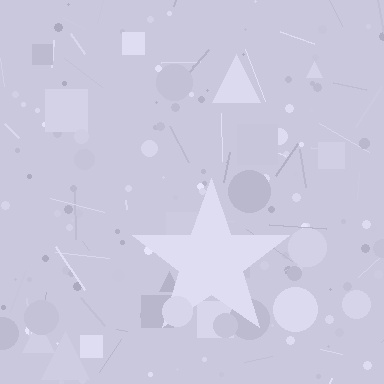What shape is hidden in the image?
A star is hidden in the image.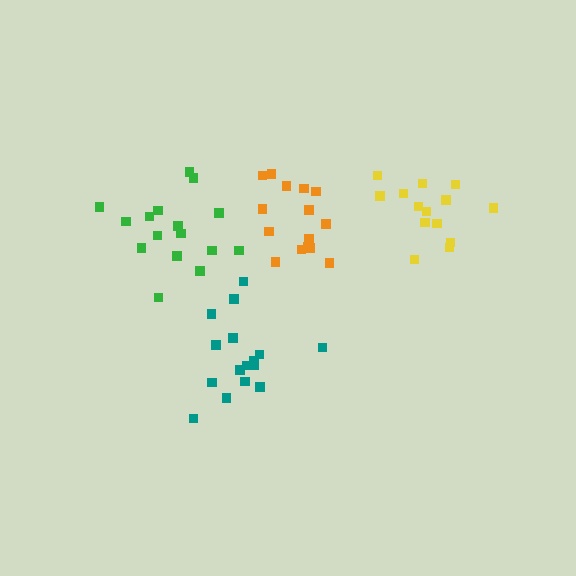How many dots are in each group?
Group 1: 14 dots, Group 2: 16 dots, Group 3: 15 dots, Group 4: 16 dots (61 total).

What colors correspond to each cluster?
The clusters are colored: yellow, teal, orange, green.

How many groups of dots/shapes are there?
There are 4 groups.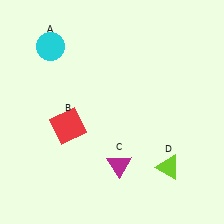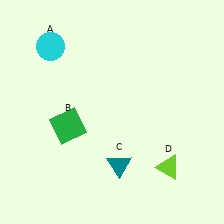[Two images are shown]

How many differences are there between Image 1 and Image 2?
There are 2 differences between the two images.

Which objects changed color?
B changed from red to green. C changed from magenta to teal.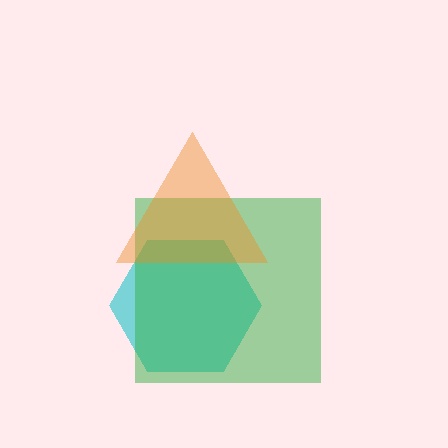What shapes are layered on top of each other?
The layered shapes are: a cyan hexagon, a green square, an orange triangle.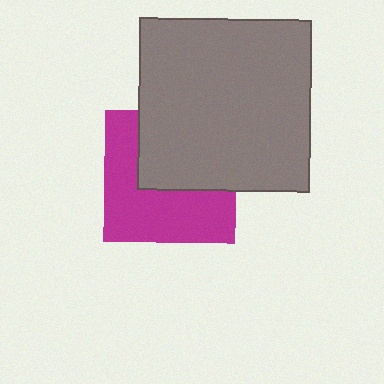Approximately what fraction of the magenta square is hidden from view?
Roughly 45% of the magenta square is hidden behind the gray square.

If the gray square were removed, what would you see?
You would see the complete magenta square.